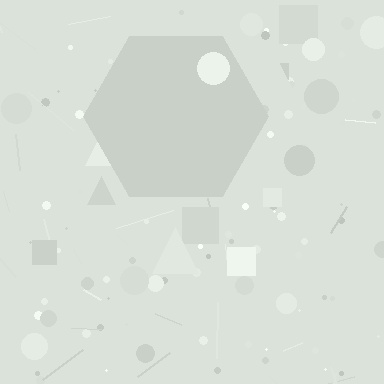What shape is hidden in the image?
A hexagon is hidden in the image.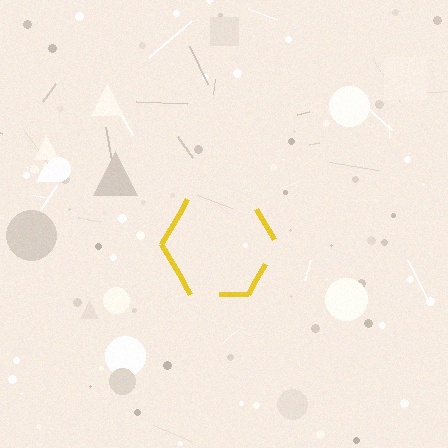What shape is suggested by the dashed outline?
The dashed outline suggests a hexagon.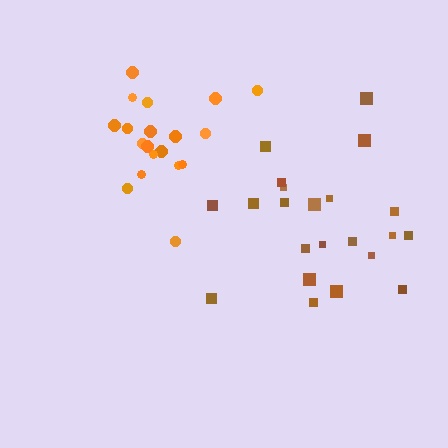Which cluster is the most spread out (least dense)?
Brown.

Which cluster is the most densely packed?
Orange.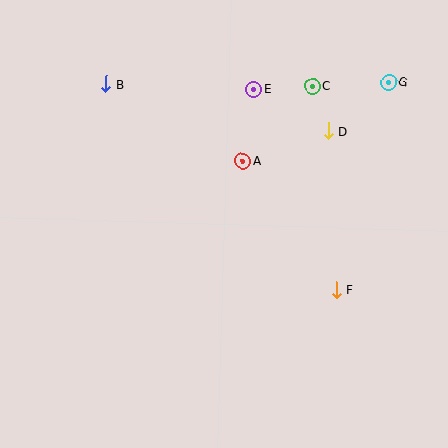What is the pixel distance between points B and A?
The distance between B and A is 157 pixels.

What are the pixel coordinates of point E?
Point E is at (254, 89).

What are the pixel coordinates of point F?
Point F is at (336, 290).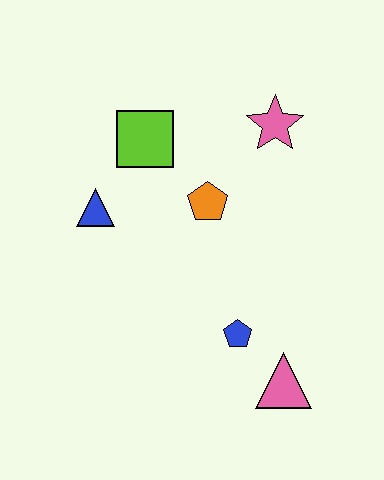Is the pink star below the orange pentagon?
No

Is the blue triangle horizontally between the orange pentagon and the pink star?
No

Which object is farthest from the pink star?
The pink triangle is farthest from the pink star.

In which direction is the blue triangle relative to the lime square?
The blue triangle is below the lime square.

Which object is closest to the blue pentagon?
The pink triangle is closest to the blue pentagon.